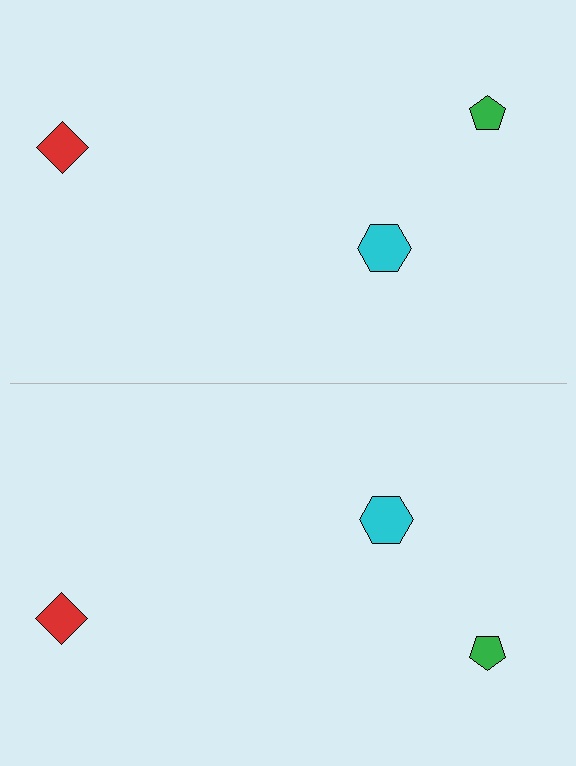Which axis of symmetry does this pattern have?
The pattern has a horizontal axis of symmetry running through the center of the image.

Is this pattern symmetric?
Yes, this pattern has bilateral (reflection) symmetry.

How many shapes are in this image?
There are 6 shapes in this image.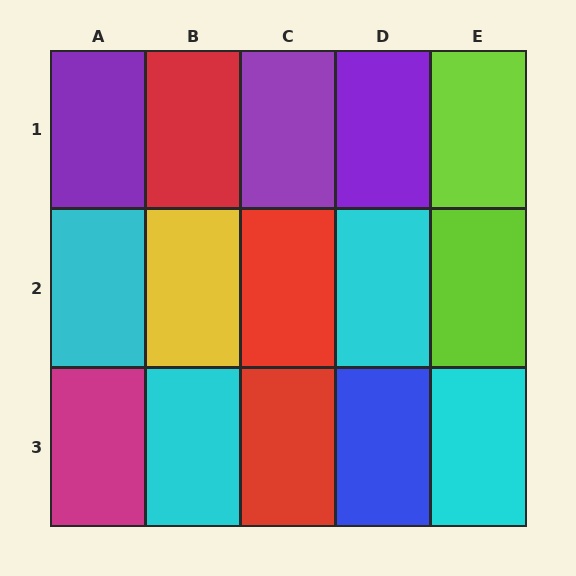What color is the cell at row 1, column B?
Red.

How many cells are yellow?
1 cell is yellow.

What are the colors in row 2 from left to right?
Cyan, yellow, red, cyan, lime.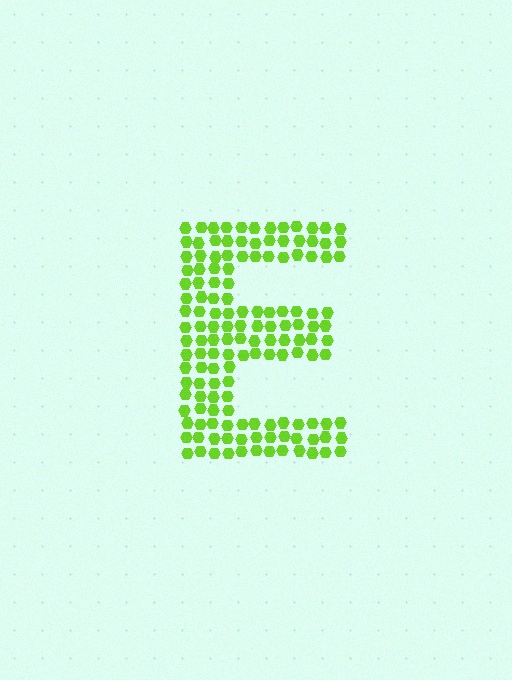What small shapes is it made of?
It is made of small hexagons.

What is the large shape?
The large shape is the letter E.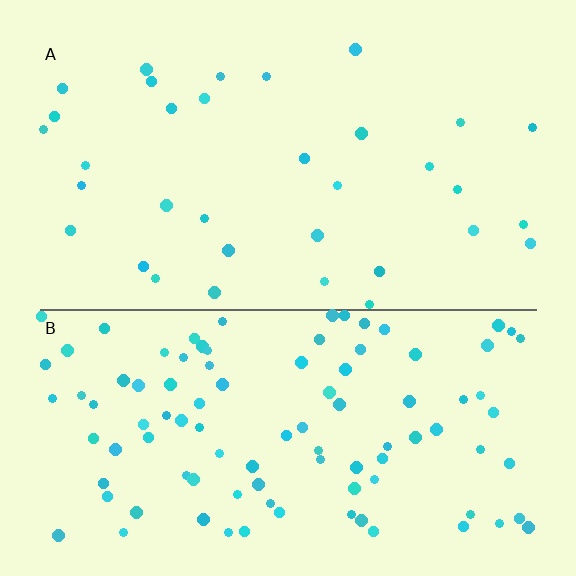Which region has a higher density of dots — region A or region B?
B (the bottom).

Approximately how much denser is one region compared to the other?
Approximately 3.0× — region B over region A.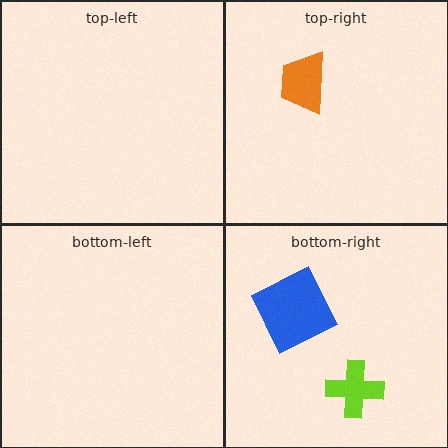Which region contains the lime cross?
The bottom-right region.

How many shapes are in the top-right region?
1.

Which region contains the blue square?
The bottom-right region.